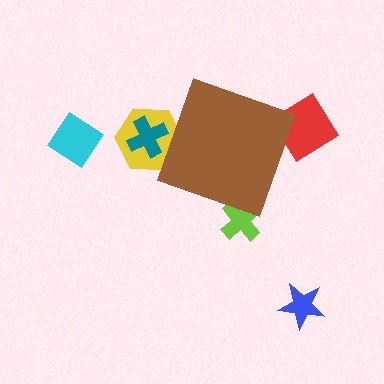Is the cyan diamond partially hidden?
No, the cyan diamond is fully visible.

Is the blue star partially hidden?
No, the blue star is fully visible.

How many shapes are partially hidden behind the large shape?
4 shapes are partially hidden.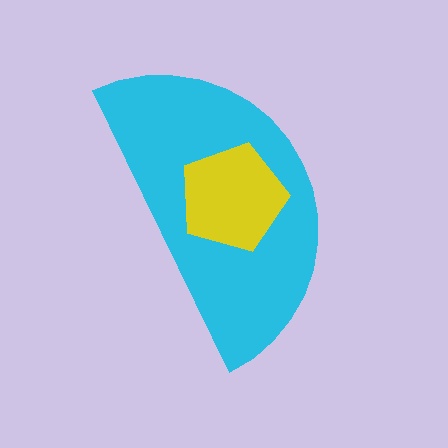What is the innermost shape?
The yellow pentagon.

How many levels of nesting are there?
2.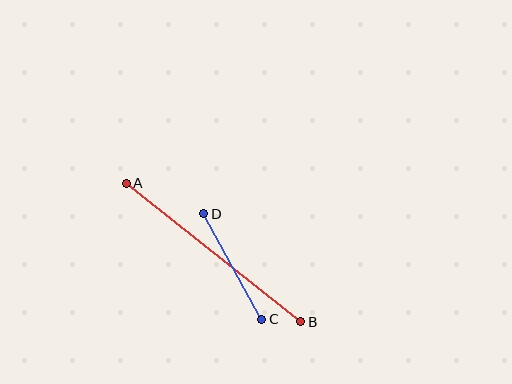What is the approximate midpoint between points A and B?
The midpoint is at approximately (214, 252) pixels.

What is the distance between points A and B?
The distance is approximately 223 pixels.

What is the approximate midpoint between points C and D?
The midpoint is at approximately (233, 266) pixels.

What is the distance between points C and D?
The distance is approximately 120 pixels.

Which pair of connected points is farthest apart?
Points A and B are farthest apart.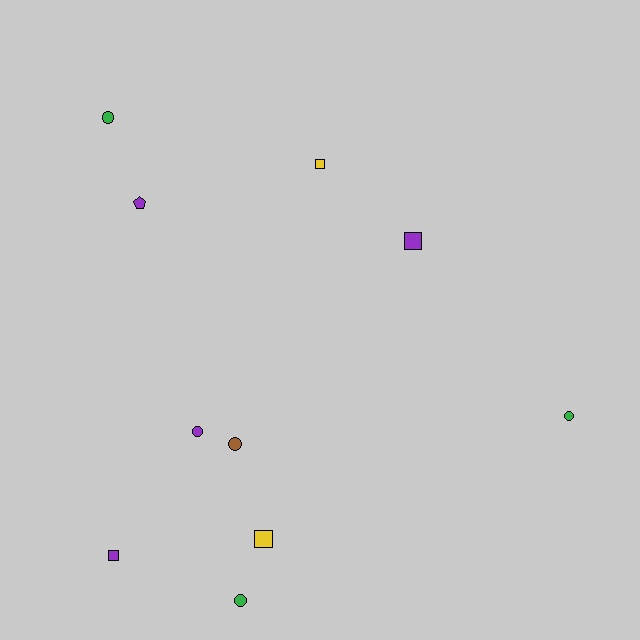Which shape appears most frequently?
Circle, with 5 objects.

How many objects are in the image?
There are 10 objects.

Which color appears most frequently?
Purple, with 4 objects.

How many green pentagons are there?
There are no green pentagons.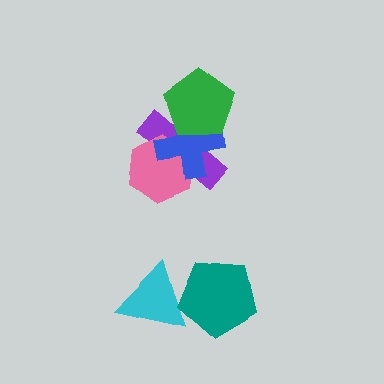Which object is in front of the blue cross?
The green pentagon is in front of the blue cross.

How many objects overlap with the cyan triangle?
1 object overlaps with the cyan triangle.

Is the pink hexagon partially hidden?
Yes, it is partially covered by another shape.